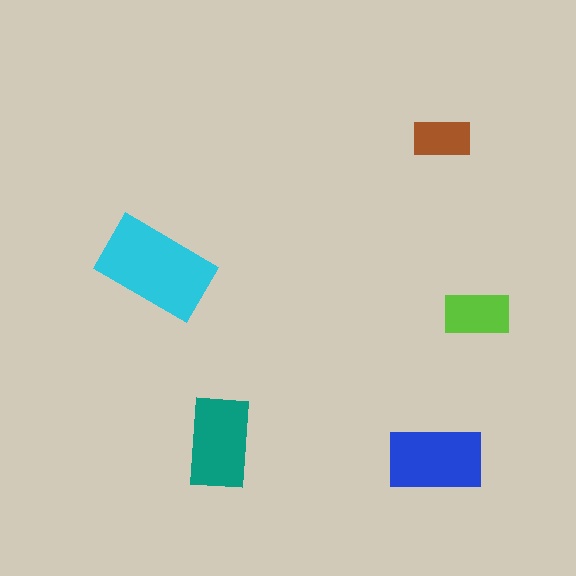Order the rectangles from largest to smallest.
the cyan one, the blue one, the teal one, the lime one, the brown one.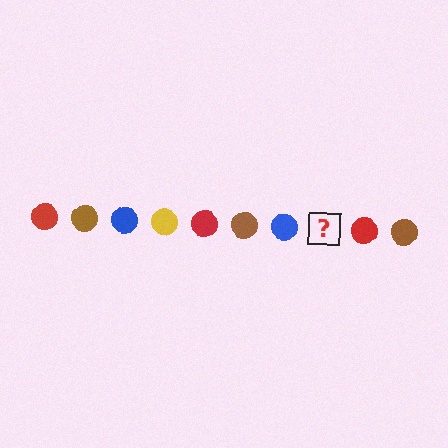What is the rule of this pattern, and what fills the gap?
The rule is that the pattern cycles through red, brown, blue, yellow circles. The gap should be filled with a yellow circle.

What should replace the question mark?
The question mark should be replaced with a yellow circle.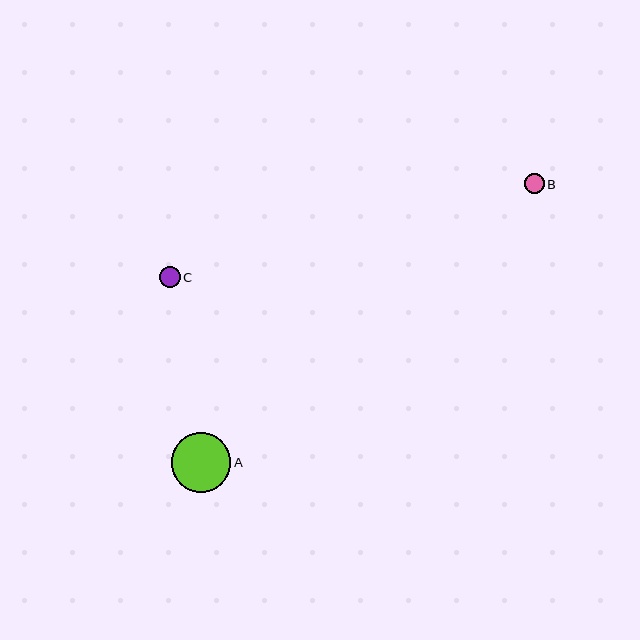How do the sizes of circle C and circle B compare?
Circle C and circle B are approximately the same size.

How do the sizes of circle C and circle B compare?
Circle C and circle B are approximately the same size.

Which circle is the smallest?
Circle B is the smallest with a size of approximately 20 pixels.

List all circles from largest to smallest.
From largest to smallest: A, C, B.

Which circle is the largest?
Circle A is the largest with a size of approximately 59 pixels.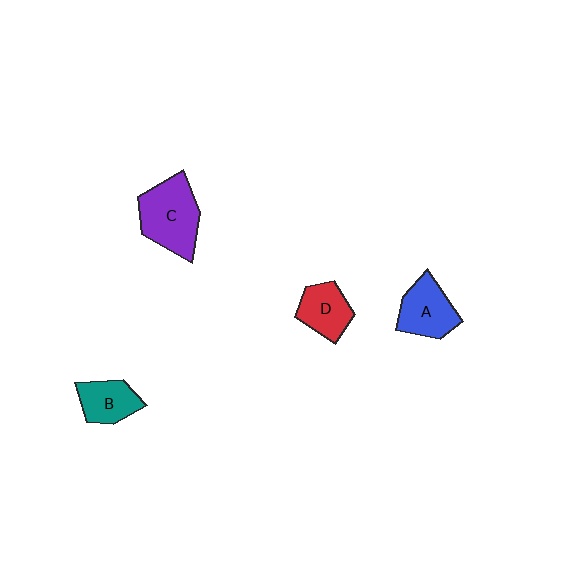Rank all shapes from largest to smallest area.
From largest to smallest: C (purple), A (blue), D (red), B (teal).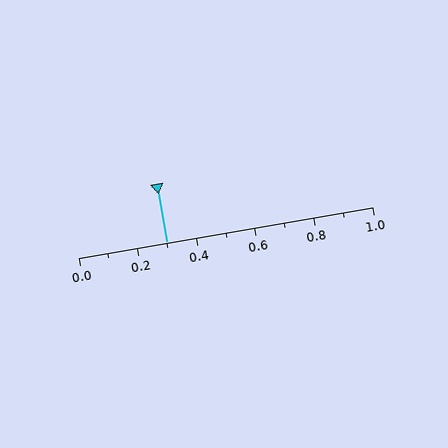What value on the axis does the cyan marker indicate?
The marker indicates approximately 0.3.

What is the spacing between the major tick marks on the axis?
The major ticks are spaced 0.2 apart.